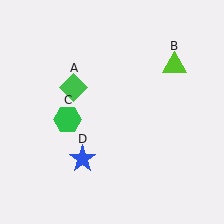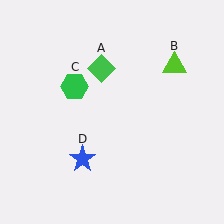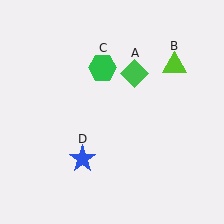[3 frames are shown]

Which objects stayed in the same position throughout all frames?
Lime triangle (object B) and blue star (object D) remained stationary.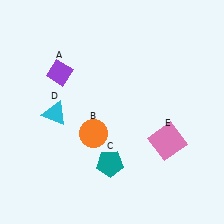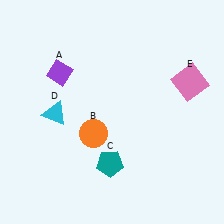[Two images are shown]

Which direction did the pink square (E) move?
The pink square (E) moved up.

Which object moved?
The pink square (E) moved up.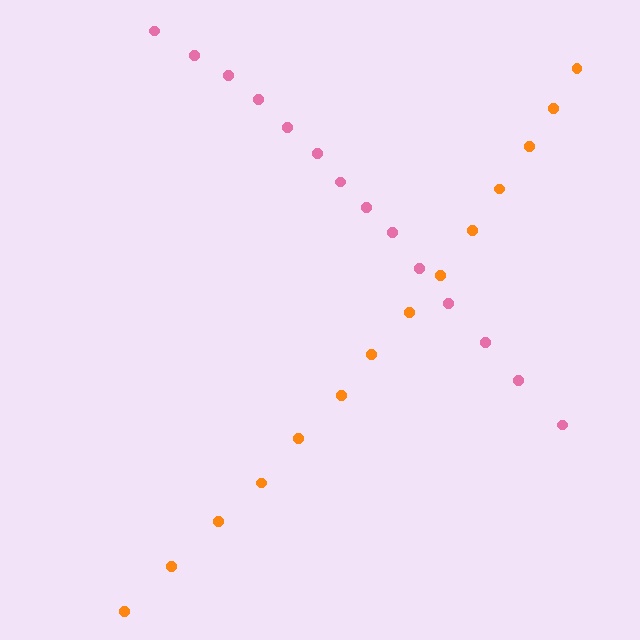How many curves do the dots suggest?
There are 2 distinct paths.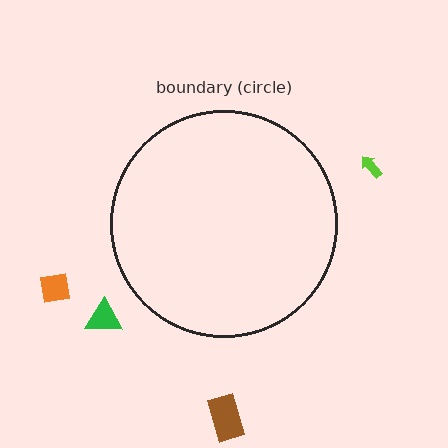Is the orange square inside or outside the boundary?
Outside.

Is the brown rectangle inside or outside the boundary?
Outside.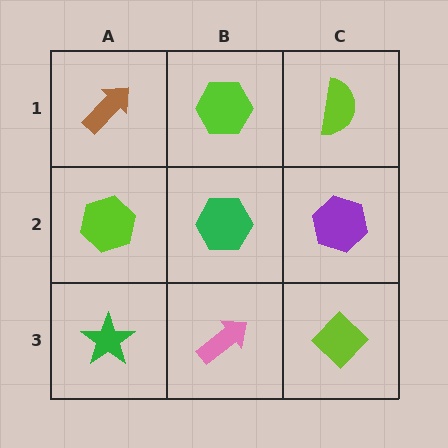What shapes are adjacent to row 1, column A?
A lime hexagon (row 2, column A), a lime hexagon (row 1, column B).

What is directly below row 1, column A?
A lime hexagon.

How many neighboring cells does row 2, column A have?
3.